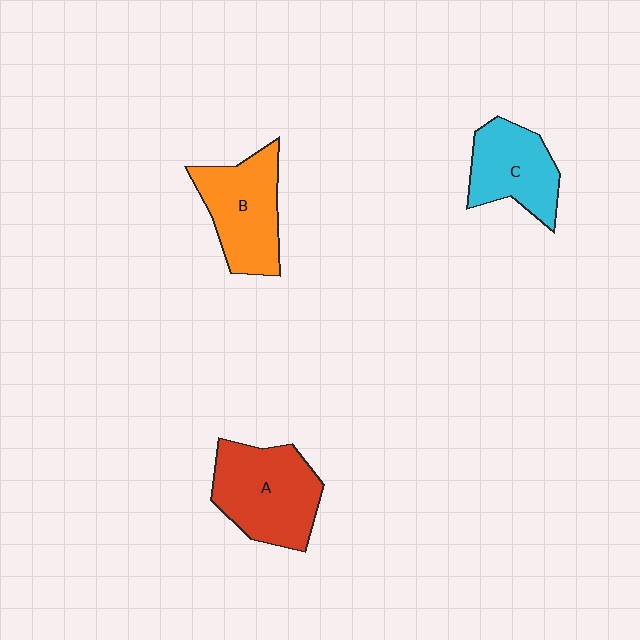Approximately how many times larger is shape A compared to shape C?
Approximately 1.3 times.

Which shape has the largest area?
Shape A (red).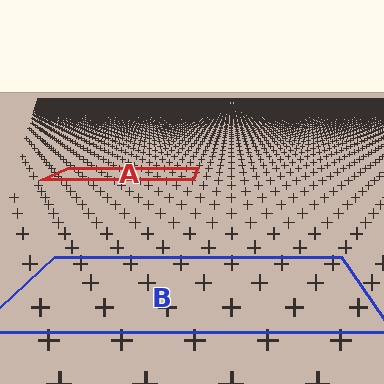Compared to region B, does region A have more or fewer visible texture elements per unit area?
Region A has more texture elements per unit area — they are packed more densely because it is farther away.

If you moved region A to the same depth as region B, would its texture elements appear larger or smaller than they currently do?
They would appear larger. At a closer depth, the same texture elements are projected at a bigger on-screen size.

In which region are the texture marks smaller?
The texture marks are smaller in region A, because it is farther away.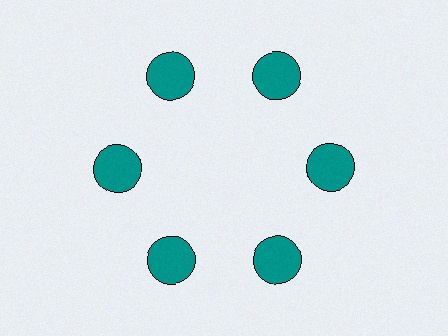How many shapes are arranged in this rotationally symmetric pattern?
There are 6 shapes, arranged in 6 groups of 1.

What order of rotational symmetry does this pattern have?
This pattern has 6-fold rotational symmetry.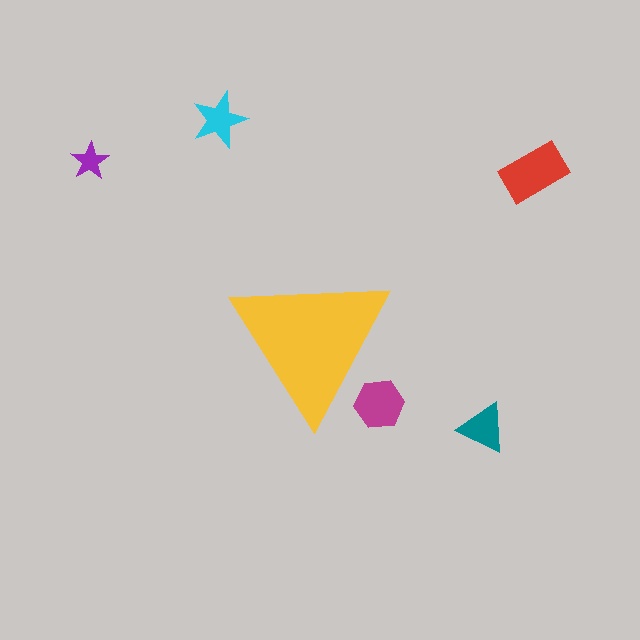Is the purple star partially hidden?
No, the purple star is fully visible.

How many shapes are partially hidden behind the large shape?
1 shape is partially hidden.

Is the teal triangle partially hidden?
No, the teal triangle is fully visible.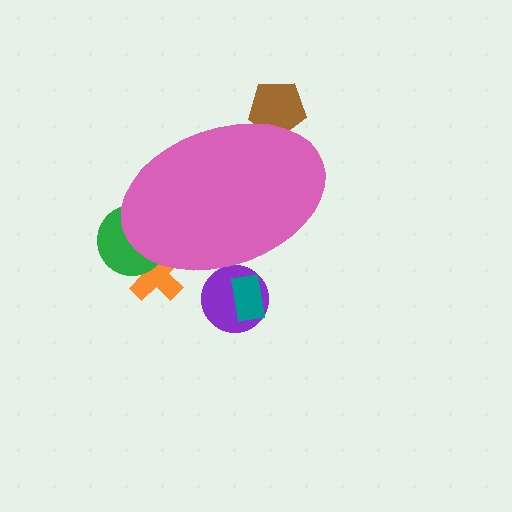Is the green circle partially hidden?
Yes, the green circle is partially hidden behind the pink ellipse.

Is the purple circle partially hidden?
Yes, the purple circle is partially hidden behind the pink ellipse.